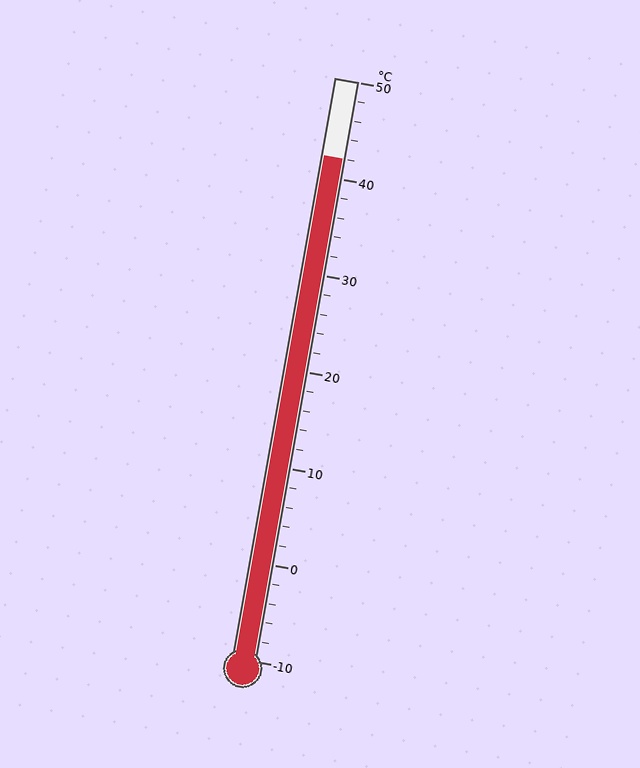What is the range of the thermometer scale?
The thermometer scale ranges from -10°C to 50°C.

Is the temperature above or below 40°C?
The temperature is above 40°C.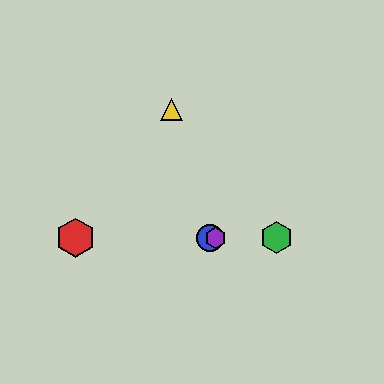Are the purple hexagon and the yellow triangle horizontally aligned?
No, the purple hexagon is at y≈238 and the yellow triangle is at y≈110.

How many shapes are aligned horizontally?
4 shapes (the red hexagon, the blue circle, the green hexagon, the purple hexagon) are aligned horizontally.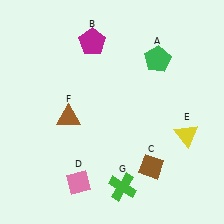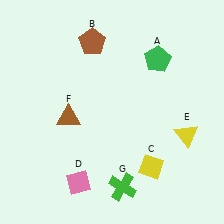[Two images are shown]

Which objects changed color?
B changed from magenta to brown. C changed from brown to yellow.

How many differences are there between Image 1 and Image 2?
There are 2 differences between the two images.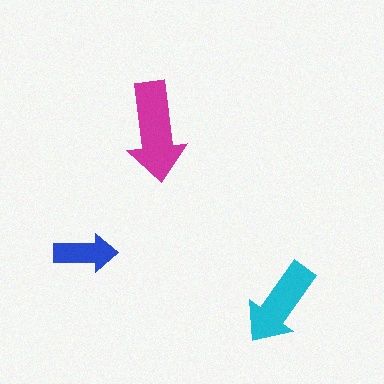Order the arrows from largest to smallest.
the magenta one, the cyan one, the blue one.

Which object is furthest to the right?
The cyan arrow is rightmost.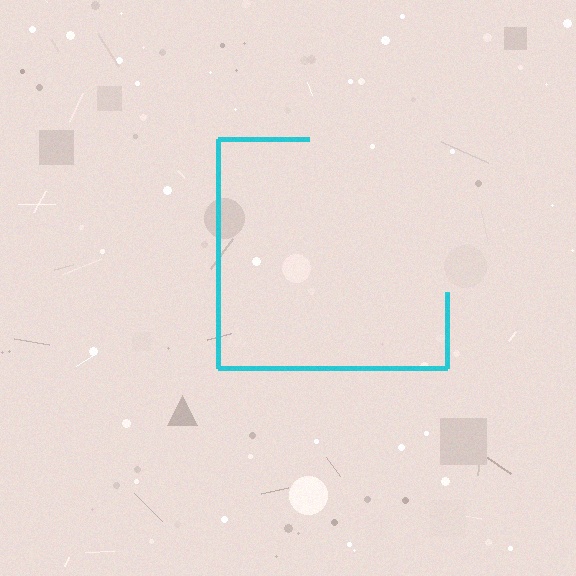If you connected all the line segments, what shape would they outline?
They would outline a square.